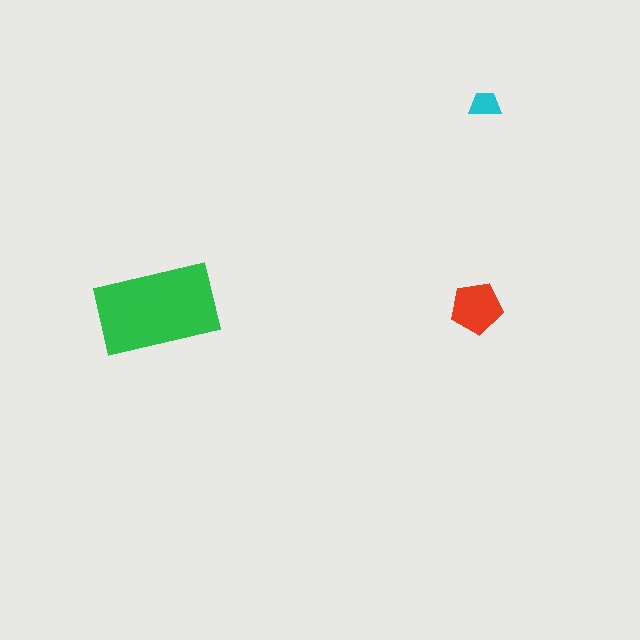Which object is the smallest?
The cyan trapezoid.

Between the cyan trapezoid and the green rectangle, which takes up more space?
The green rectangle.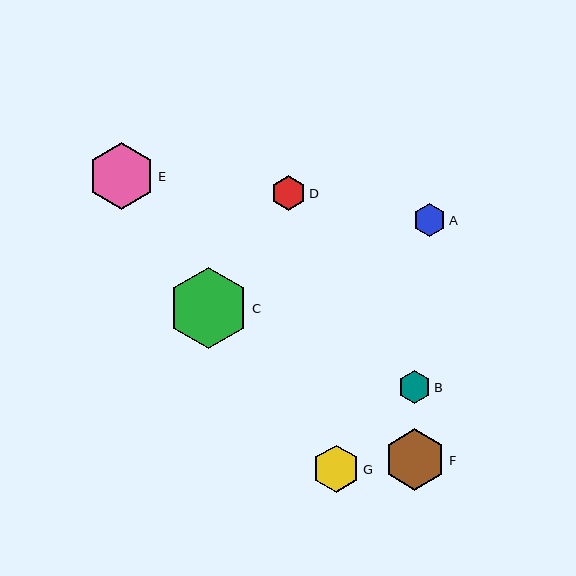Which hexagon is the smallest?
Hexagon A is the smallest with a size of approximately 33 pixels.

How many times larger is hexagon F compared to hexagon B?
Hexagon F is approximately 1.9 times the size of hexagon B.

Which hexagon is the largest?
Hexagon C is the largest with a size of approximately 81 pixels.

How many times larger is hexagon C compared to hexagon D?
Hexagon C is approximately 2.3 times the size of hexagon D.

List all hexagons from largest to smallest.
From largest to smallest: C, E, F, G, D, B, A.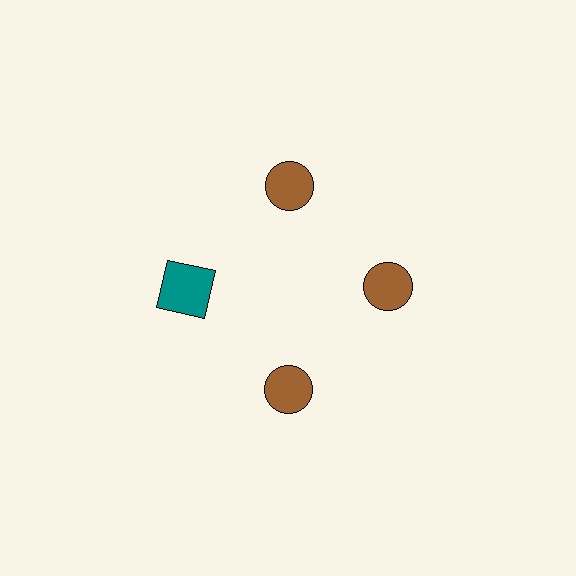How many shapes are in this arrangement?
There are 4 shapes arranged in a ring pattern.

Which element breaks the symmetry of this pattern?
The teal square at roughly the 9 o'clock position breaks the symmetry. All other shapes are brown circles.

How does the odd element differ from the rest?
It differs in both color (teal instead of brown) and shape (square instead of circle).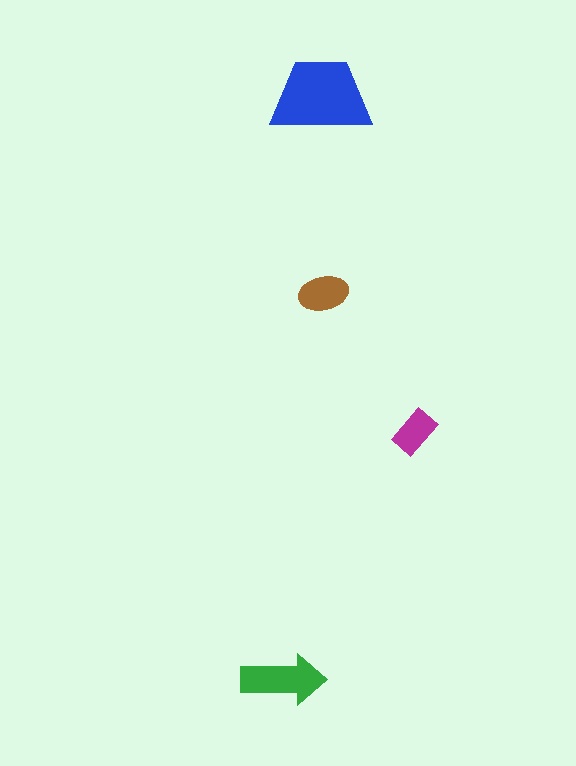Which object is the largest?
The blue trapezoid.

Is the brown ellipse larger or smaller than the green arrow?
Smaller.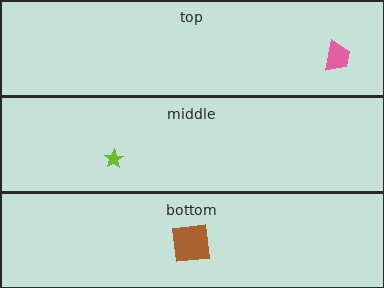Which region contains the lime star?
The middle region.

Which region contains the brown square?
The bottom region.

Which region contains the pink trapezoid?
The top region.